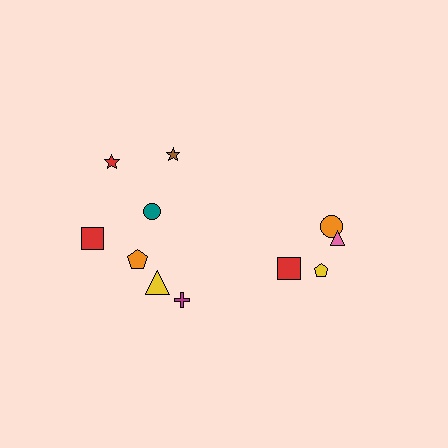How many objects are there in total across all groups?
There are 11 objects.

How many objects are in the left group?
There are 7 objects.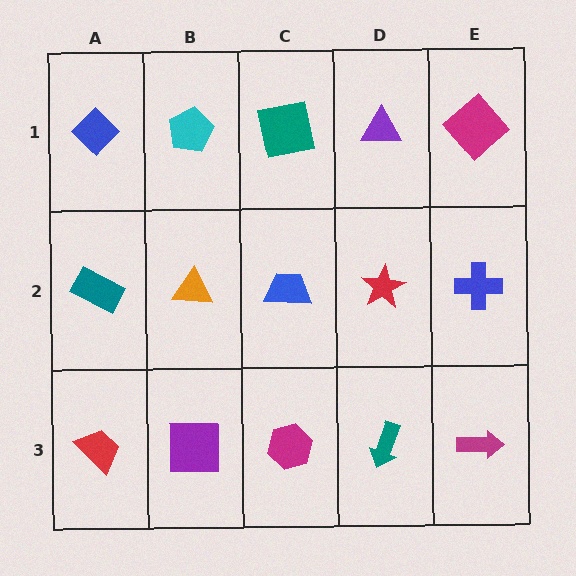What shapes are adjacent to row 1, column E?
A blue cross (row 2, column E), a purple triangle (row 1, column D).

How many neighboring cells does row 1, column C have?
3.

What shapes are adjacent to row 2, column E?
A magenta diamond (row 1, column E), a magenta arrow (row 3, column E), a red star (row 2, column D).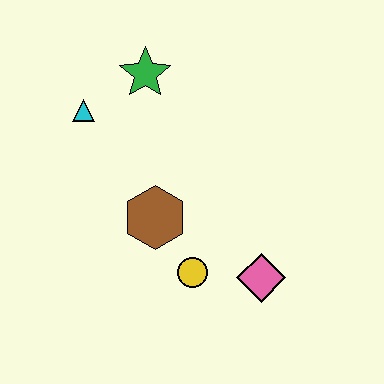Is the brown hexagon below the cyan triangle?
Yes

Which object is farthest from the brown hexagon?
The green star is farthest from the brown hexagon.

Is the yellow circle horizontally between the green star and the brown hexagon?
No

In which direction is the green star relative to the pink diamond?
The green star is above the pink diamond.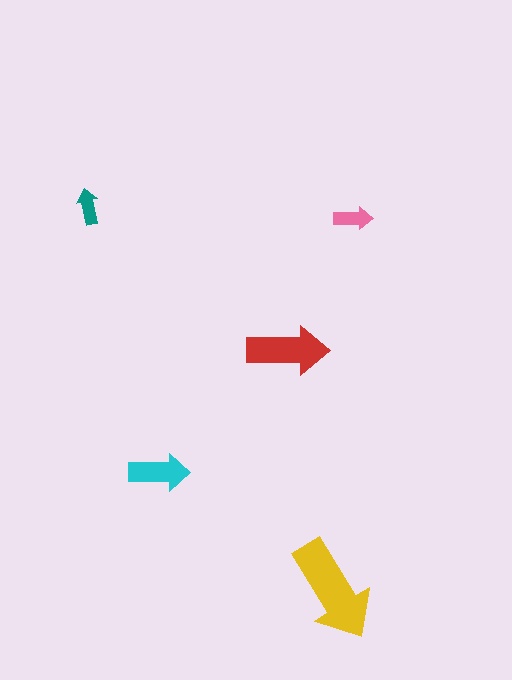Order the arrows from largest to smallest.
the yellow one, the red one, the cyan one, the pink one, the teal one.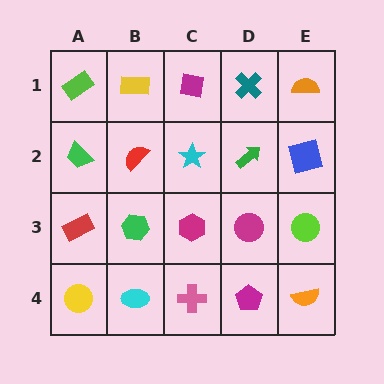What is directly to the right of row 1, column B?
A magenta square.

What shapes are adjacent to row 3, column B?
A red semicircle (row 2, column B), a cyan ellipse (row 4, column B), a red rectangle (row 3, column A), a magenta hexagon (row 3, column C).